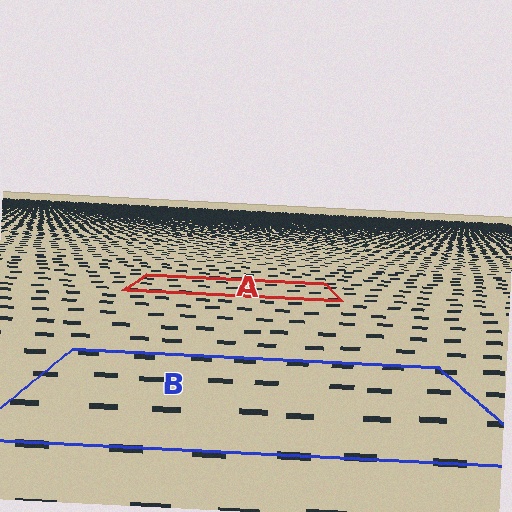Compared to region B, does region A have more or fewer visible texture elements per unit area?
Region A has more texture elements per unit area — they are packed more densely because it is farther away.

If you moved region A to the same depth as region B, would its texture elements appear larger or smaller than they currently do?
They would appear larger. At a closer depth, the same texture elements are projected at a bigger on-screen size.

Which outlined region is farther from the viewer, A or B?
Region A is farther from the viewer — the texture elements inside it appear smaller and more densely packed.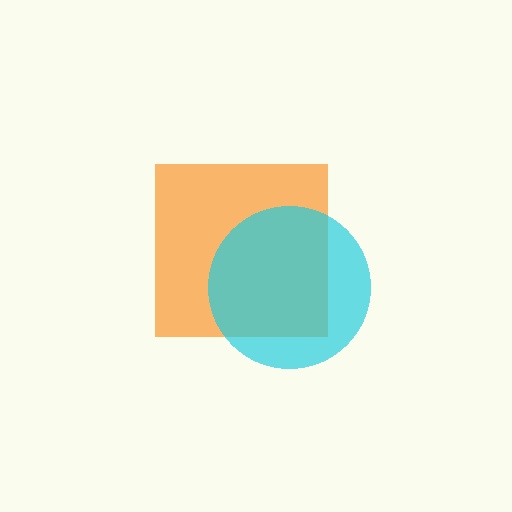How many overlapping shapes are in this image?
There are 2 overlapping shapes in the image.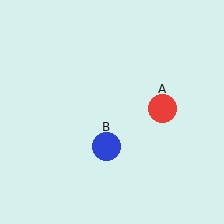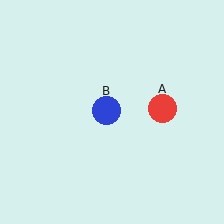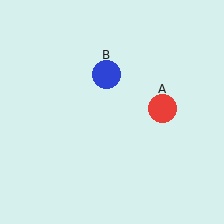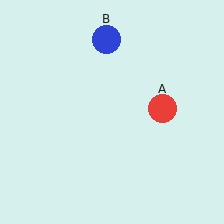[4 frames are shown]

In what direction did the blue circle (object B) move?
The blue circle (object B) moved up.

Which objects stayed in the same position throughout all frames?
Red circle (object A) remained stationary.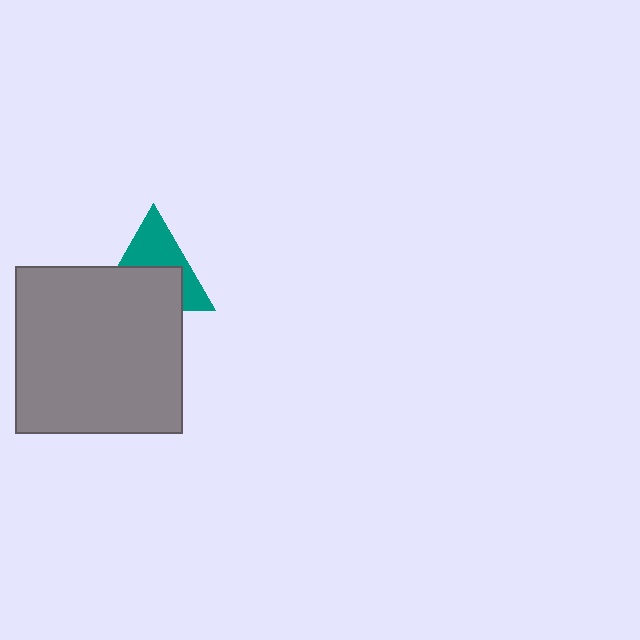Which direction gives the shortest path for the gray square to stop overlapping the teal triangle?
Moving down gives the shortest separation.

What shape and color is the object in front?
The object in front is a gray square.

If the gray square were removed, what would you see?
You would see the complete teal triangle.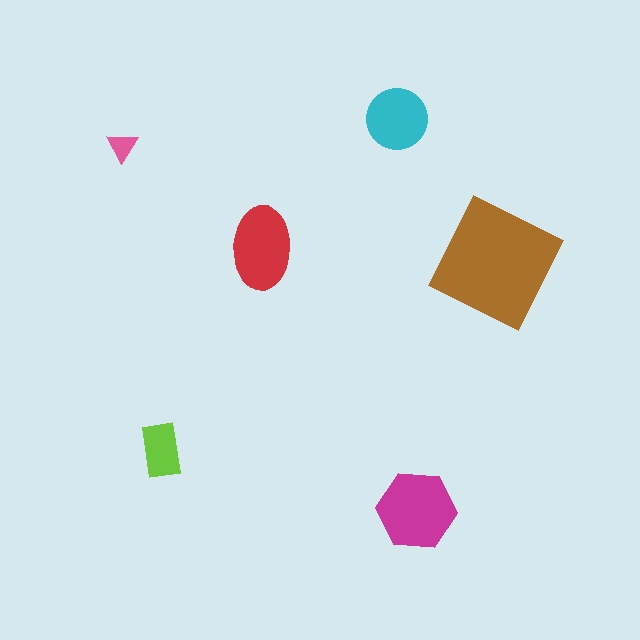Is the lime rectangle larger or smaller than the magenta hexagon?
Smaller.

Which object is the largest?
The brown square.